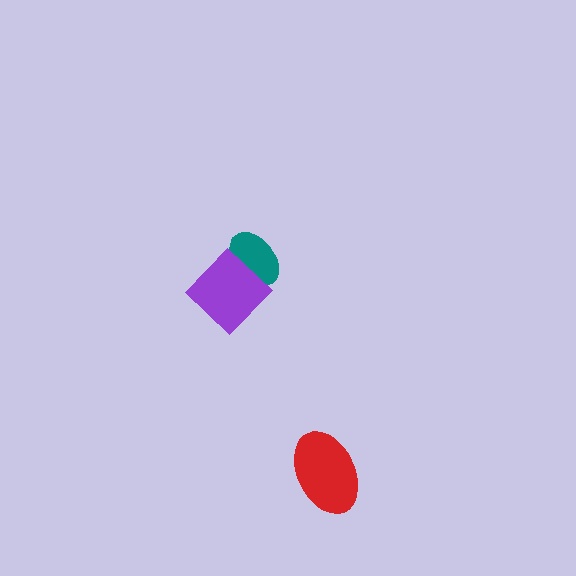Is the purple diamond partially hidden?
No, no other shape covers it.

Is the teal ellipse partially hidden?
Yes, it is partially covered by another shape.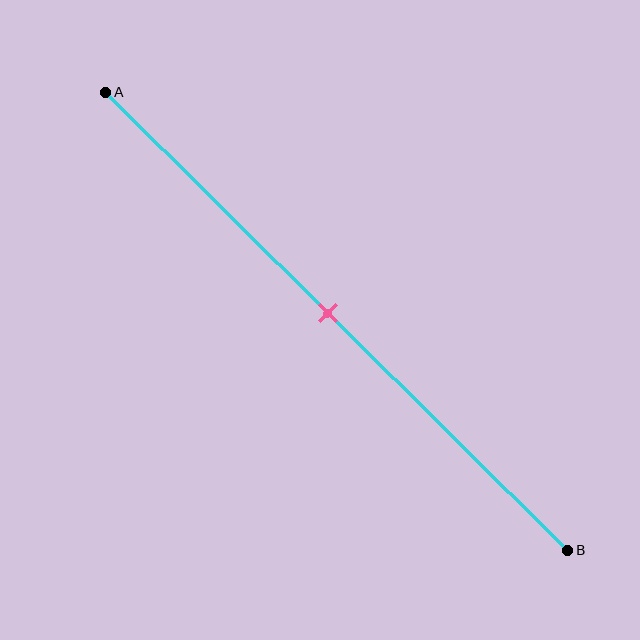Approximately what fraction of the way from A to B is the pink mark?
The pink mark is approximately 50% of the way from A to B.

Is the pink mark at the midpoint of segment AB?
Yes, the mark is approximately at the midpoint.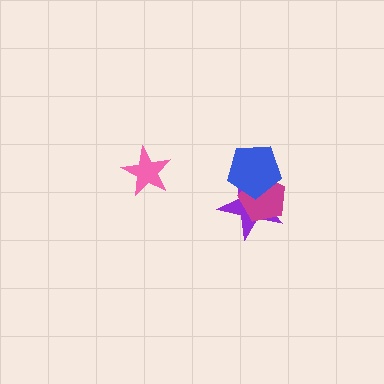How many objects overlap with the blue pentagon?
2 objects overlap with the blue pentagon.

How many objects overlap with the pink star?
0 objects overlap with the pink star.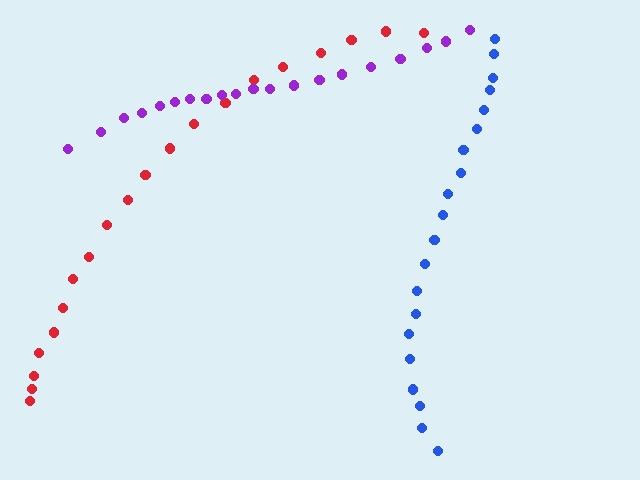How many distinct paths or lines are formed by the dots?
There are 3 distinct paths.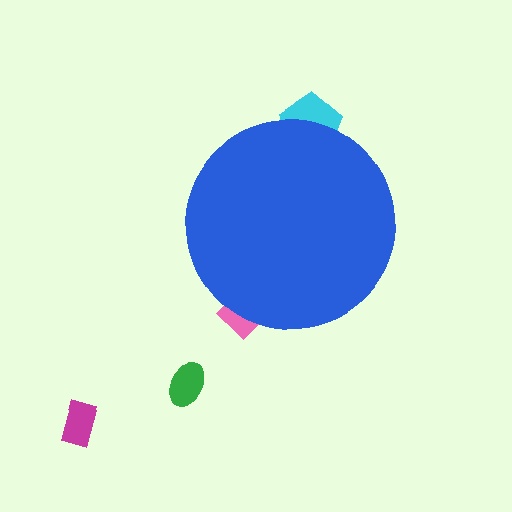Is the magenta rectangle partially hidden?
No, the magenta rectangle is fully visible.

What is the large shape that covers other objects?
A blue circle.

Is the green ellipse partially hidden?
No, the green ellipse is fully visible.